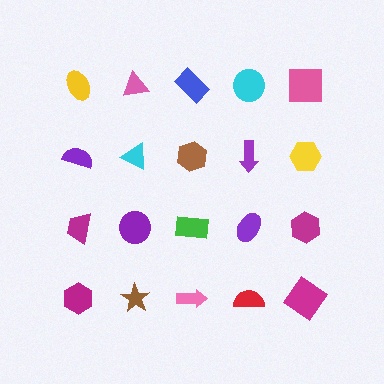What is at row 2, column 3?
A brown hexagon.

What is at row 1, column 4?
A cyan circle.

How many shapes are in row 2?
5 shapes.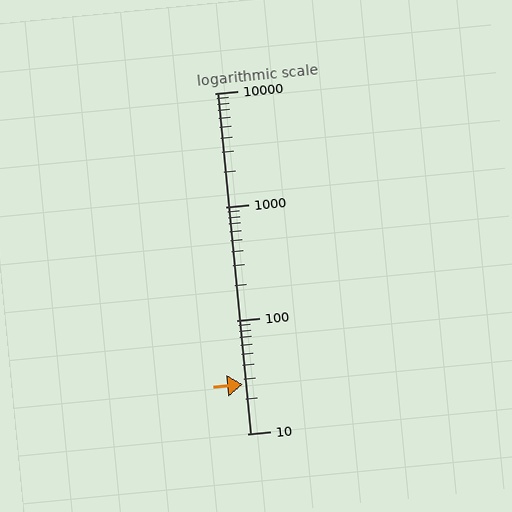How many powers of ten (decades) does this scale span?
The scale spans 3 decades, from 10 to 10000.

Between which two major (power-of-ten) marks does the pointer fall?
The pointer is between 10 and 100.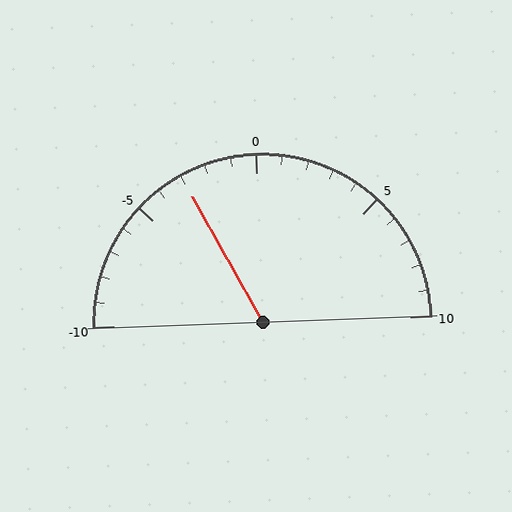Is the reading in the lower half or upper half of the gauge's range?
The reading is in the lower half of the range (-10 to 10).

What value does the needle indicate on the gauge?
The needle indicates approximately -3.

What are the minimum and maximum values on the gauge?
The gauge ranges from -10 to 10.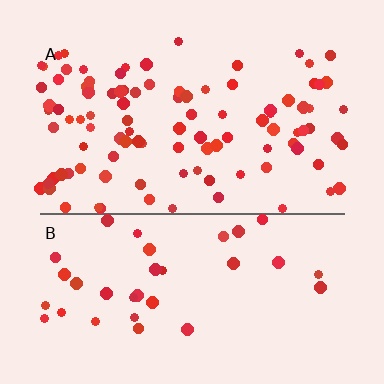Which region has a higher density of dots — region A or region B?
A (the top).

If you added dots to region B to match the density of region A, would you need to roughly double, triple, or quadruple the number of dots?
Approximately triple.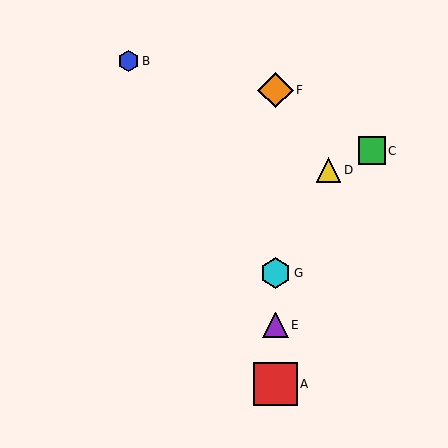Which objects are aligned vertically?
Objects A, E, F, G are aligned vertically.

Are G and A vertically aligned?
Yes, both are at x≈275.